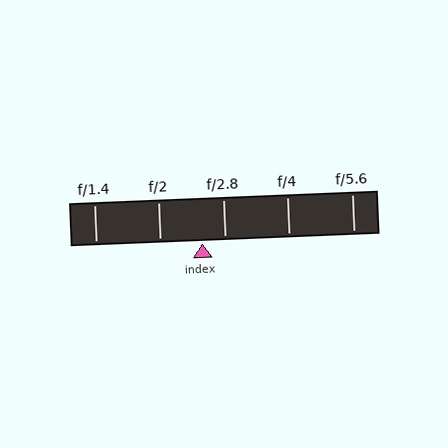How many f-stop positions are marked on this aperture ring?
There are 5 f-stop positions marked.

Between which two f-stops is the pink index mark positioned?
The index mark is between f/2 and f/2.8.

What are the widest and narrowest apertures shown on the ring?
The widest aperture shown is f/1.4 and the narrowest is f/5.6.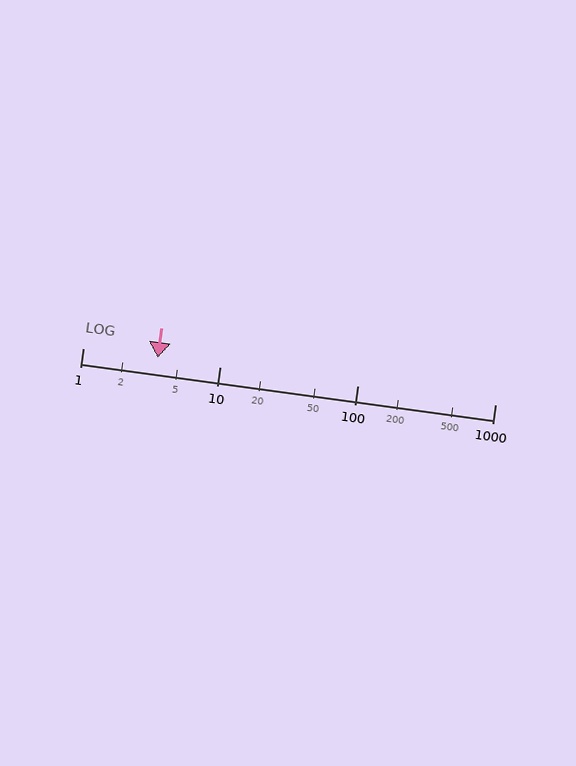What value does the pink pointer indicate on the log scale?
The pointer indicates approximately 3.5.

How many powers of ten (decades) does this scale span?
The scale spans 3 decades, from 1 to 1000.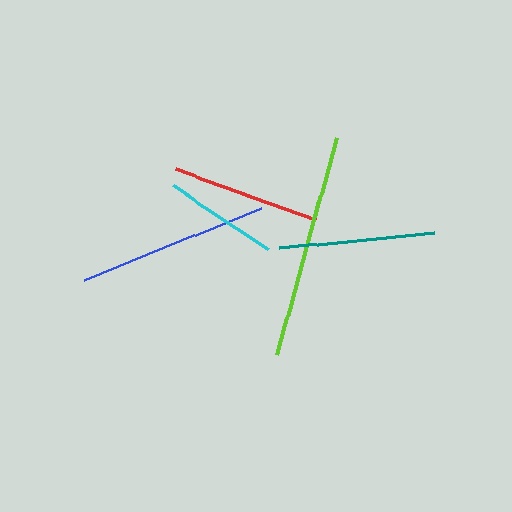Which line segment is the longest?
The lime line is the longest at approximately 226 pixels.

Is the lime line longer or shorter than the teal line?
The lime line is longer than the teal line.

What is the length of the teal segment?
The teal segment is approximately 156 pixels long.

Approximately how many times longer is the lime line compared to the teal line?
The lime line is approximately 1.4 times the length of the teal line.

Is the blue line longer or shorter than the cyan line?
The blue line is longer than the cyan line.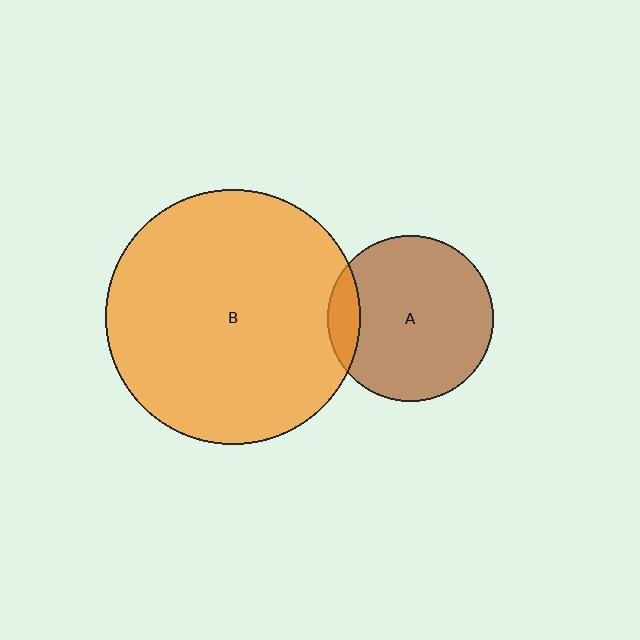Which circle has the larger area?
Circle B (orange).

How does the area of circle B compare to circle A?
Approximately 2.4 times.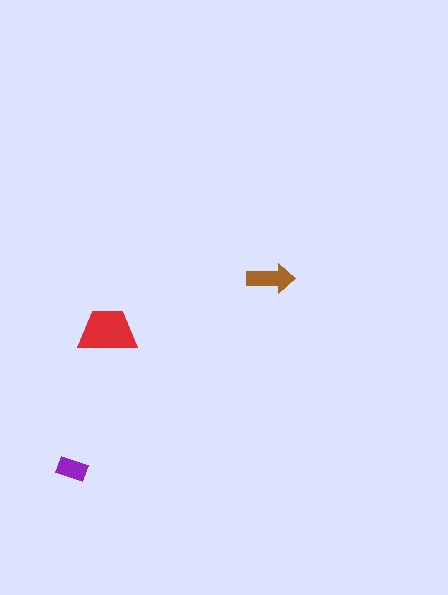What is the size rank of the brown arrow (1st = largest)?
2nd.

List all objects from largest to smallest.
The red trapezoid, the brown arrow, the purple rectangle.